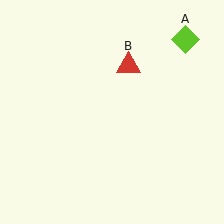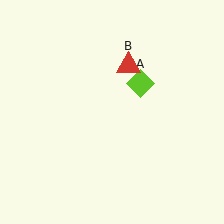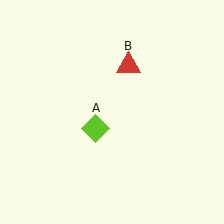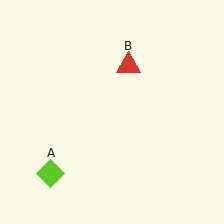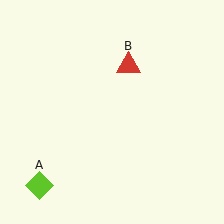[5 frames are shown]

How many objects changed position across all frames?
1 object changed position: lime diamond (object A).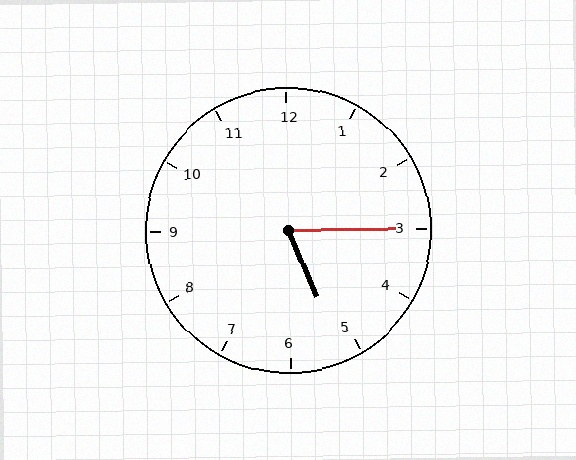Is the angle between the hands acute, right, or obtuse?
It is acute.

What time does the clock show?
5:15.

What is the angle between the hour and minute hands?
Approximately 68 degrees.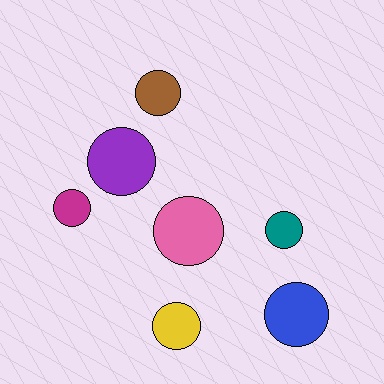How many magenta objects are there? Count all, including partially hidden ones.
There is 1 magenta object.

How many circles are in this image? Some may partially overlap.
There are 7 circles.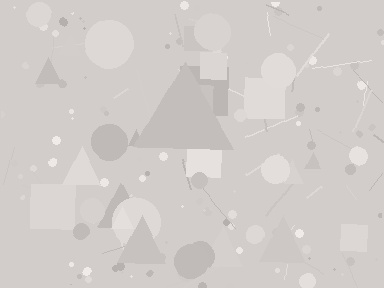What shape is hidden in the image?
A triangle is hidden in the image.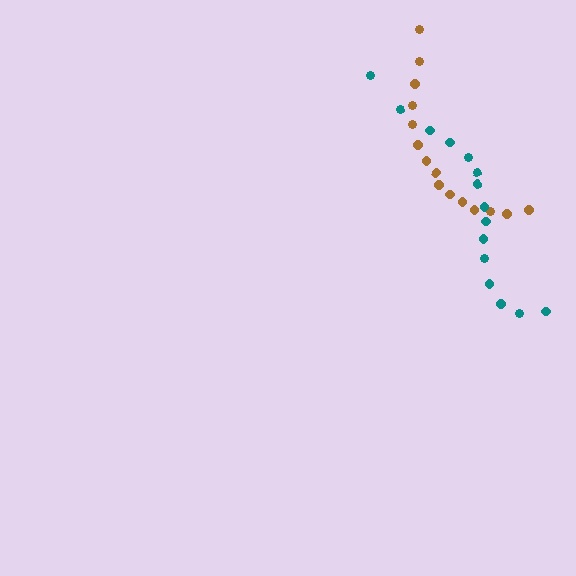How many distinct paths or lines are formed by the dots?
There are 2 distinct paths.